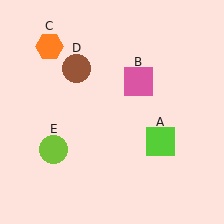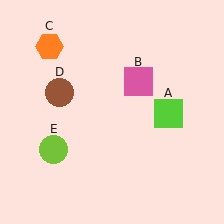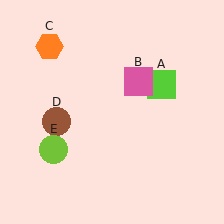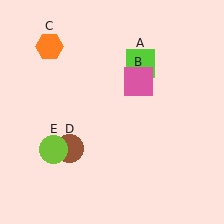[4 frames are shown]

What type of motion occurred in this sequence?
The lime square (object A), brown circle (object D) rotated counterclockwise around the center of the scene.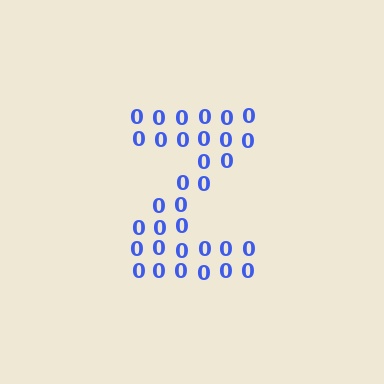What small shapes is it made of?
It is made of small digit 0's.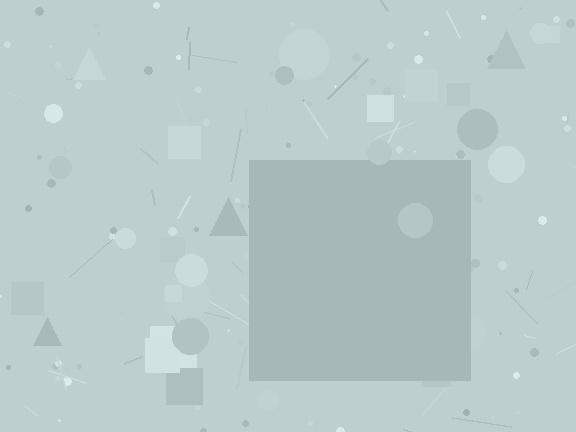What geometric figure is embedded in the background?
A square is embedded in the background.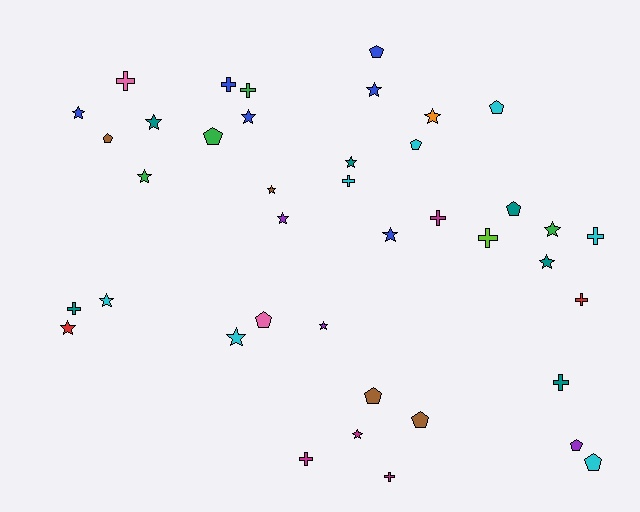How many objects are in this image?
There are 40 objects.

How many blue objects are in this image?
There are 6 blue objects.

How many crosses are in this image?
There are 12 crosses.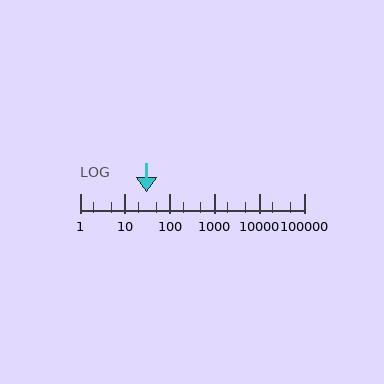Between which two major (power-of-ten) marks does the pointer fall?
The pointer is between 10 and 100.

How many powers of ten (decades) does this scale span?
The scale spans 5 decades, from 1 to 100000.